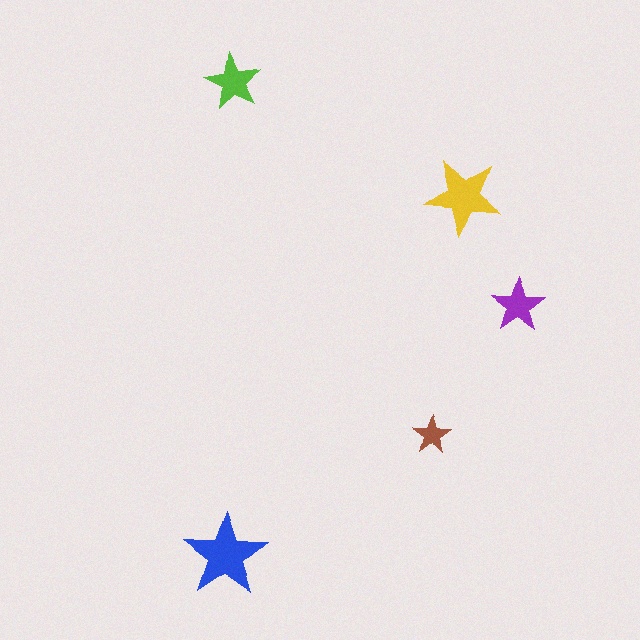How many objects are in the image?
There are 5 objects in the image.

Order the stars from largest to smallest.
the blue one, the yellow one, the lime one, the purple one, the brown one.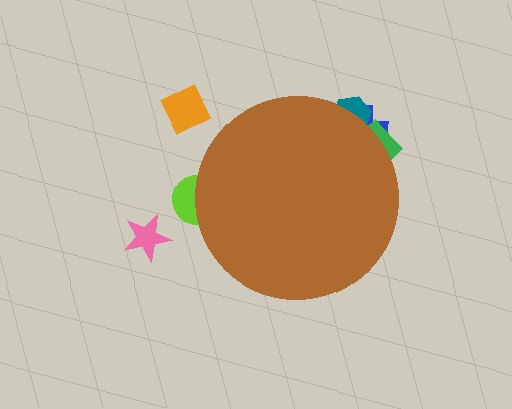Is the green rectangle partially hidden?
Yes, the green rectangle is partially hidden behind the brown circle.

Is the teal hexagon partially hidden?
Yes, the teal hexagon is partially hidden behind the brown circle.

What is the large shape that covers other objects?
A brown circle.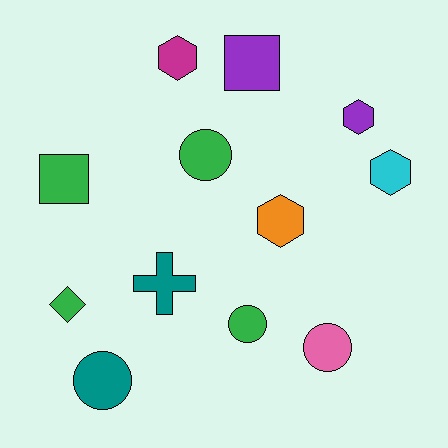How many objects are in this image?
There are 12 objects.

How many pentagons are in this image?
There are no pentagons.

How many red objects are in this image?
There are no red objects.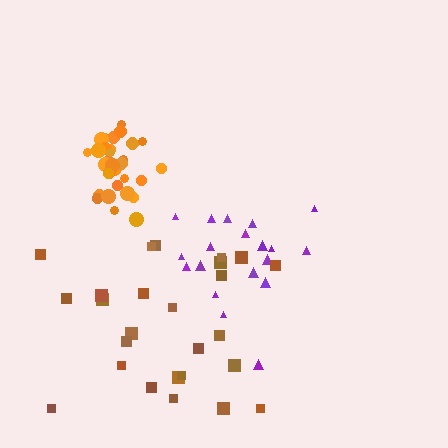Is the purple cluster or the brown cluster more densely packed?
Purple.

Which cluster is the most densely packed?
Orange.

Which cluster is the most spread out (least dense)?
Brown.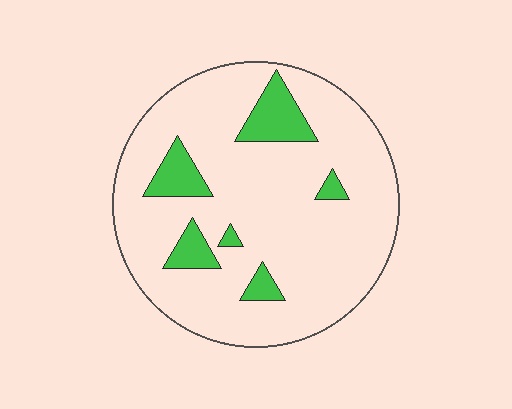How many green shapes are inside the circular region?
6.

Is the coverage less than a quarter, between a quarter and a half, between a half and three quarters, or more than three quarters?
Less than a quarter.